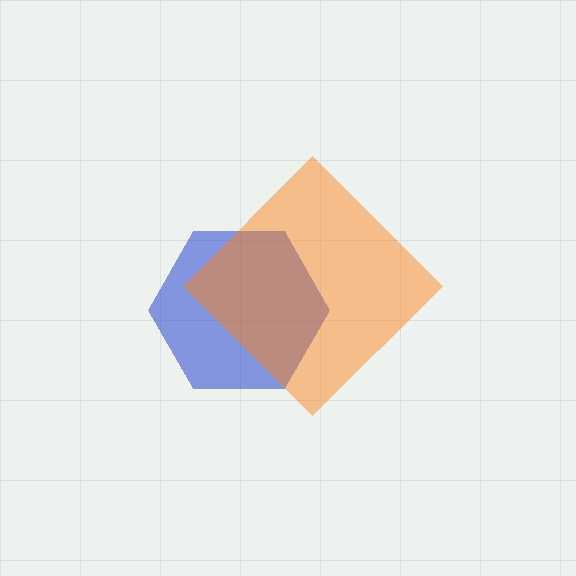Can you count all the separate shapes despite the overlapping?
Yes, there are 2 separate shapes.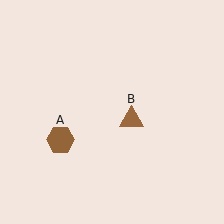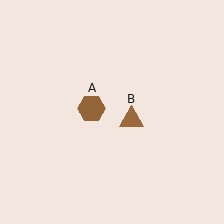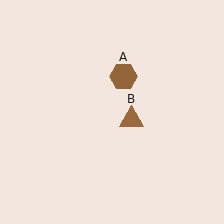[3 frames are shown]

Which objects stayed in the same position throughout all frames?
Brown triangle (object B) remained stationary.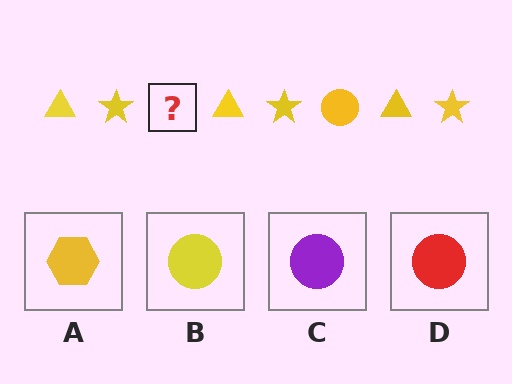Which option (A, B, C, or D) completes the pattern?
B.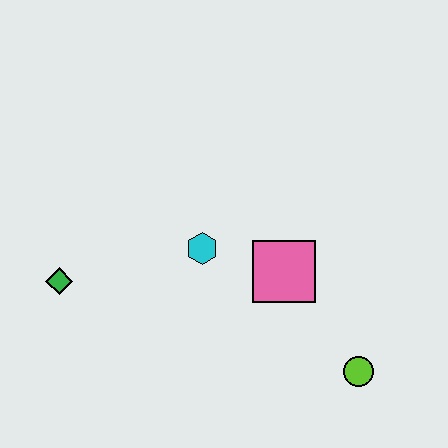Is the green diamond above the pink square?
No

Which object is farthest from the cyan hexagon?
The lime circle is farthest from the cyan hexagon.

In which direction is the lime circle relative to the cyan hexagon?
The lime circle is to the right of the cyan hexagon.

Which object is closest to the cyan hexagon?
The pink square is closest to the cyan hexagon.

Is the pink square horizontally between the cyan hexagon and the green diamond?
No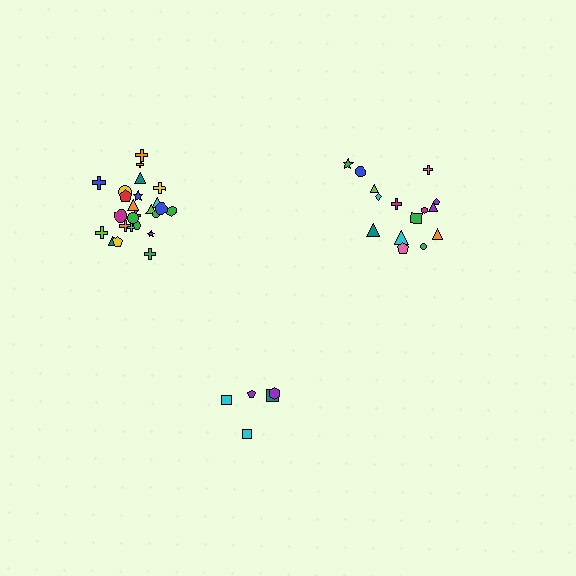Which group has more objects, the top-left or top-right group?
The top-left group.